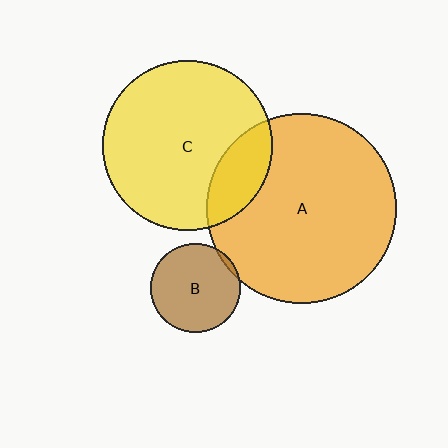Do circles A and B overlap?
Yes.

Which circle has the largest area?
Circle A (orange).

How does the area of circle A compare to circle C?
Approximately 1.3 times.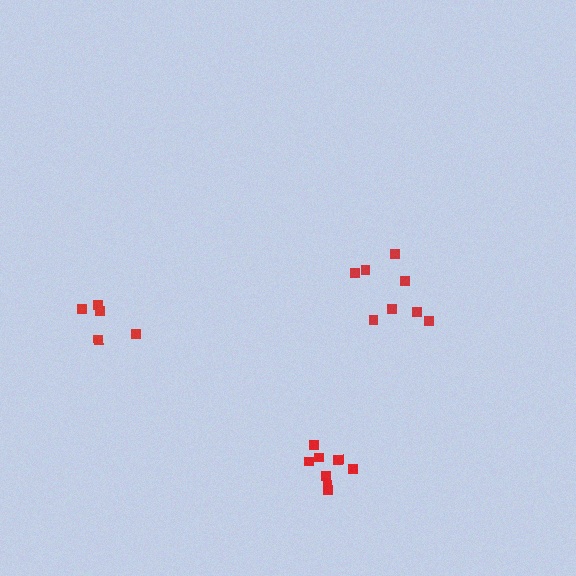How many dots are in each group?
Group 1: 9 dots, Group 2: 5 dots, Group 3: 8 dots (22 total).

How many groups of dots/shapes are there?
There are 3 groups.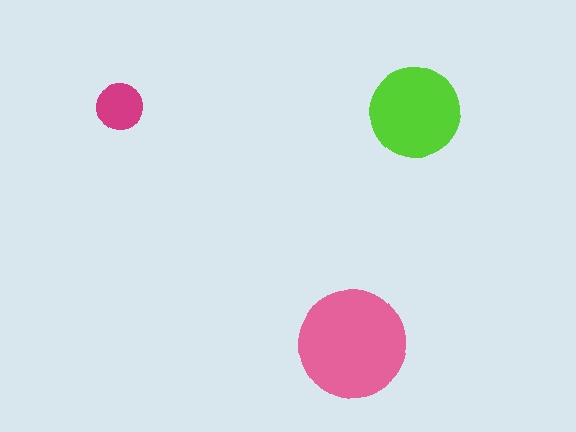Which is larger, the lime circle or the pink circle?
The pink one.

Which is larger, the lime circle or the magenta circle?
The lime one.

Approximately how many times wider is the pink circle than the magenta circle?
About 2.5 times wider.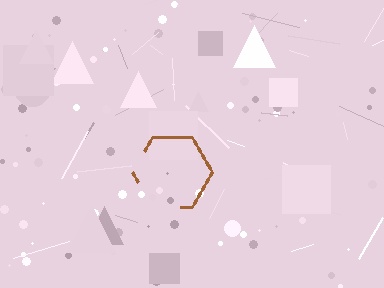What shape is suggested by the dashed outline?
The dashed outline suggests a hexagon.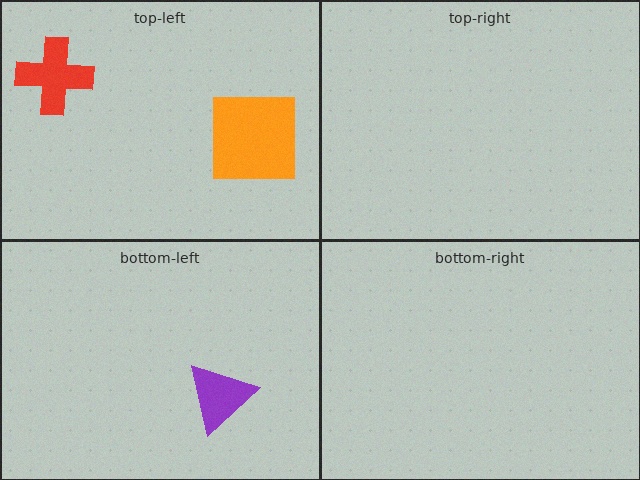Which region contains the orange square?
The top-left region.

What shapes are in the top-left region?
The red cross, the orange square.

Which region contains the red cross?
The top-left region.